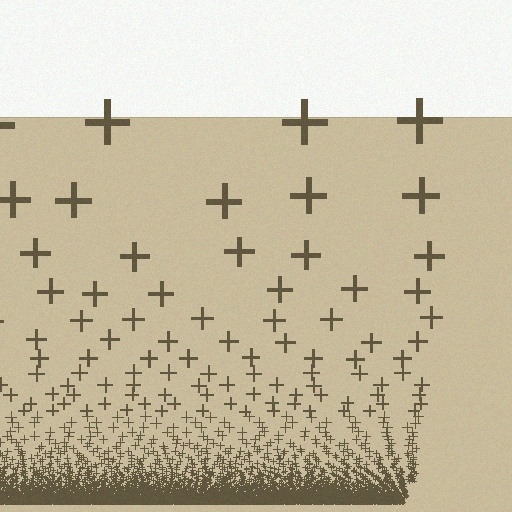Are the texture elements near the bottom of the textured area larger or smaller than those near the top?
Smaller. The gradient is inverted — elements near the bottom are smaller and denser.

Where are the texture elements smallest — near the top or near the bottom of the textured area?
Near the bottom.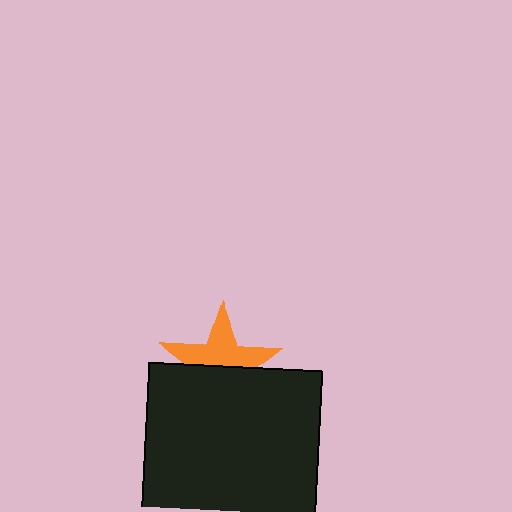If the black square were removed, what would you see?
You would see the complete orange star.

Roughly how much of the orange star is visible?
About half of it is visible (roughly 53%).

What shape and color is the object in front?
The object in front is a black square.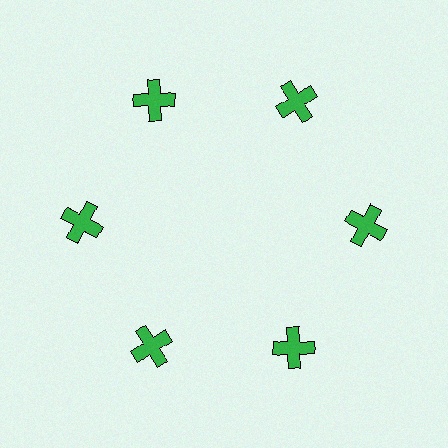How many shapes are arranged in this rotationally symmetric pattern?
There are 6 shapes, arranged in 6 groups of 1.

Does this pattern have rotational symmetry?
Yes, this pattern has 6-fold rotational symmetry. It looks the same after rotating 60 degrees around the center.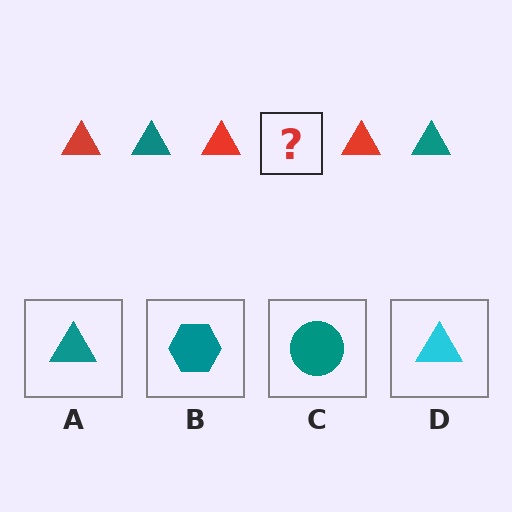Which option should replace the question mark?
Option A.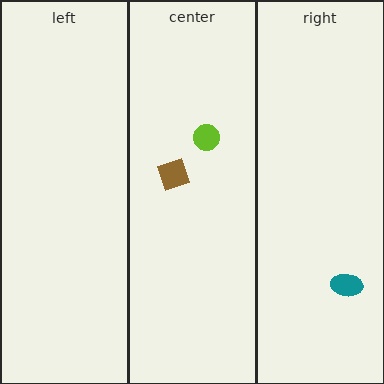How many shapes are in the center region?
2.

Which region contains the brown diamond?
The center region.